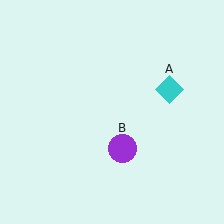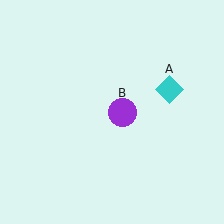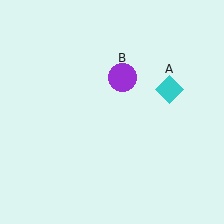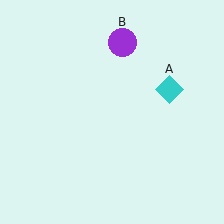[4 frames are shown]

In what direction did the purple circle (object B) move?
The purple circle (object B) moved up.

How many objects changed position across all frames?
1 object changed position: purple circle (object B).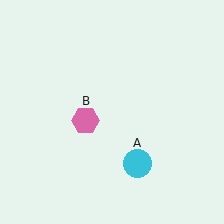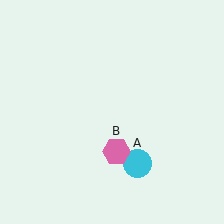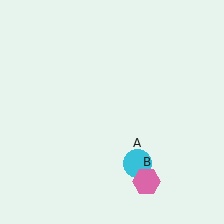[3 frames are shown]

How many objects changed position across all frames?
1 object changed position: pink hexagon (object B).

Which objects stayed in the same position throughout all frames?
Cyan circle (object A) remained stationary.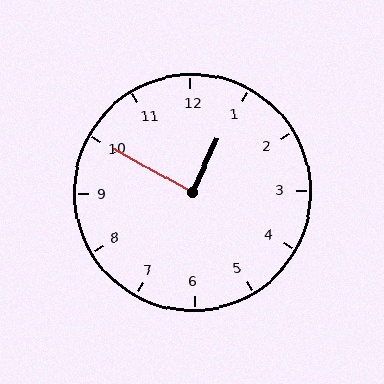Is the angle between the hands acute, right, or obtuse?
It is right.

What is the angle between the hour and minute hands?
Approximately 85 degrees.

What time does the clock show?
12:50.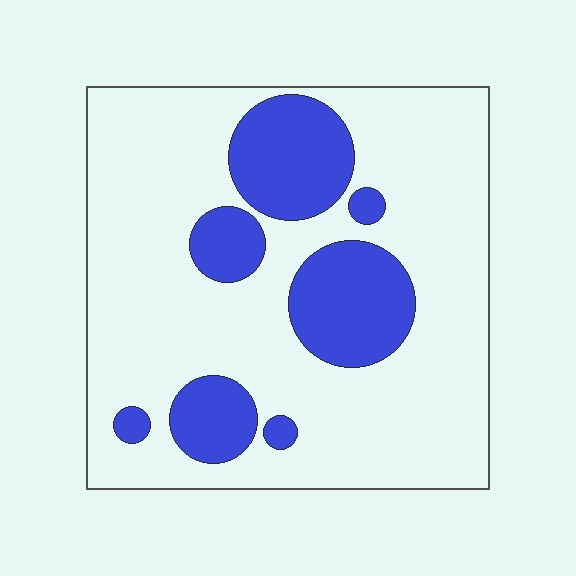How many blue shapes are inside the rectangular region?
7.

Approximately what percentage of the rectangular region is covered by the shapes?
Approximately 25%.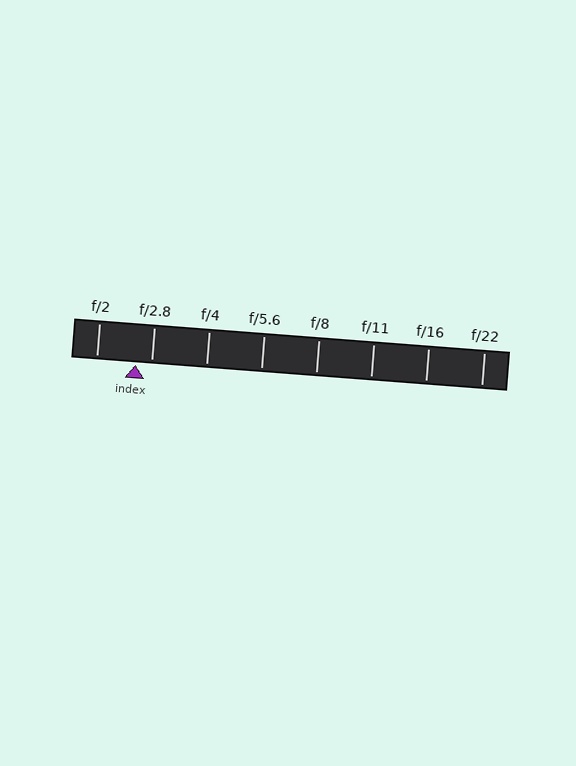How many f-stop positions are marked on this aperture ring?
There are 8 f-stop positions marked.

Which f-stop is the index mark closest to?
The index mark is closest to f/2.8.